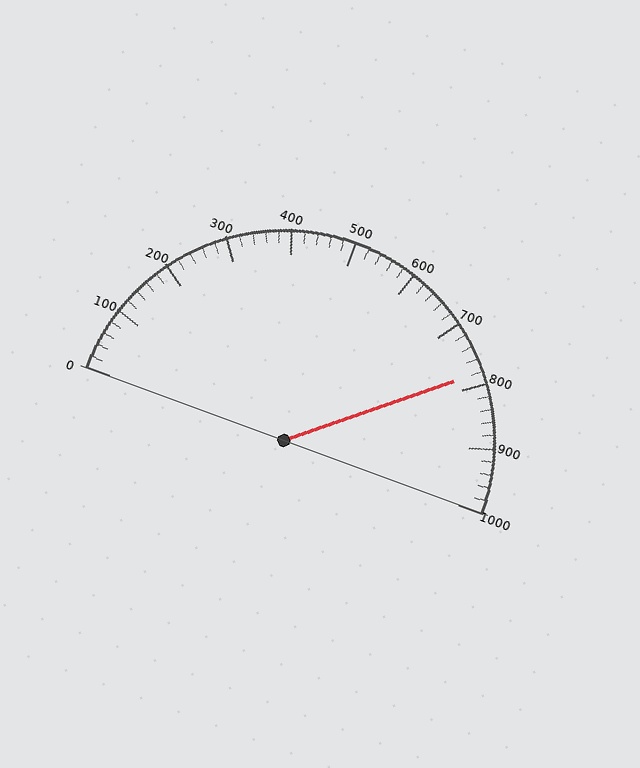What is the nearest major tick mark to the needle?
The nearest major tick mark is 800.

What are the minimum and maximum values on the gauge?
The gauge ranges from 0 to 1000.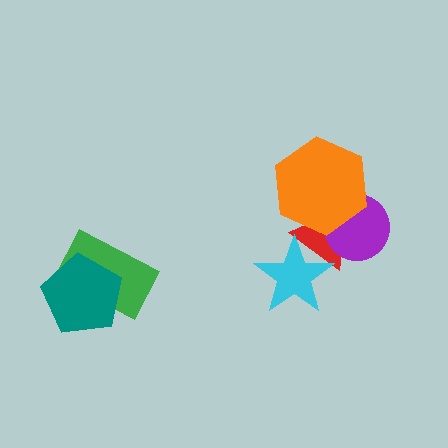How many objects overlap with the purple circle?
2 objects overlap with the purple circle.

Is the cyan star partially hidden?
No, no other shape covers it.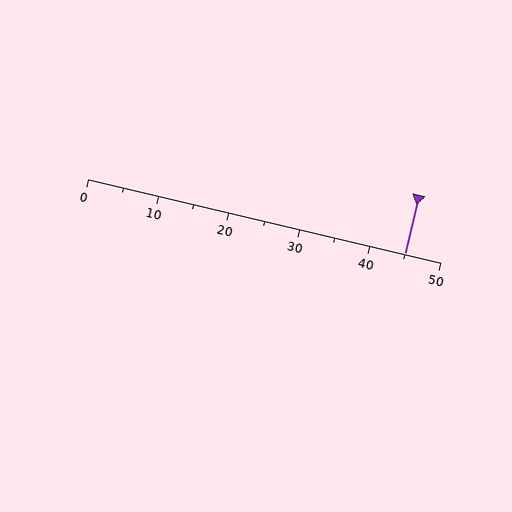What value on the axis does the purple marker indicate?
The marker indicates approximately 45.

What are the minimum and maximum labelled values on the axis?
The axis runs from 0 to 50.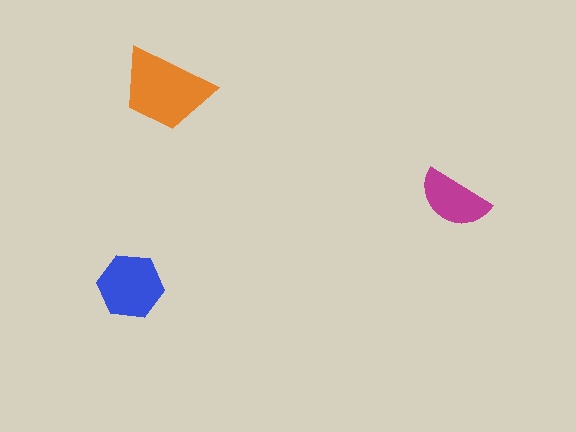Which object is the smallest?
The magenta semicircle.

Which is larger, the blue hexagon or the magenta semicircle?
The blue hexagon.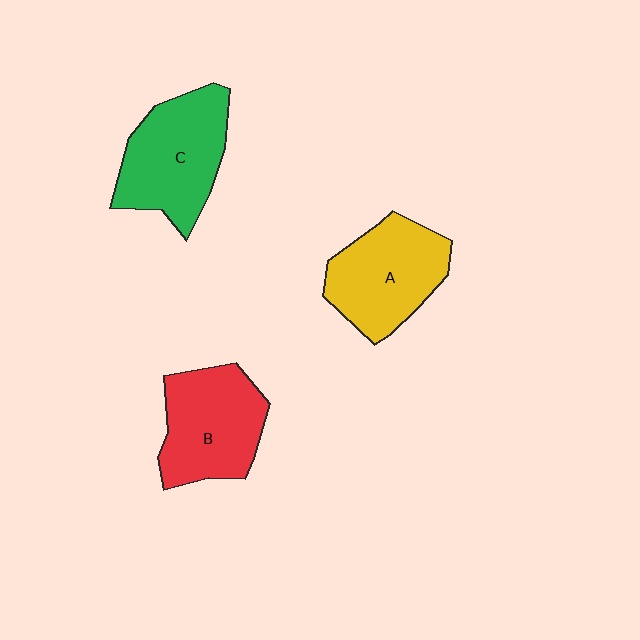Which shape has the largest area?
Shape C (green).